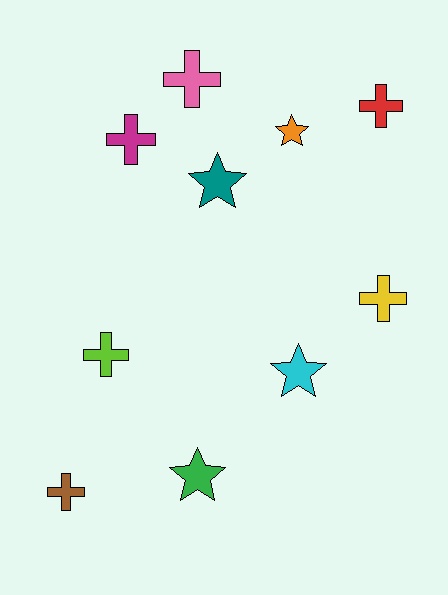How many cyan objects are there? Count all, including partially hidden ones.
There is 1 cyan object.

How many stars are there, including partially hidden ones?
There are 4 stars.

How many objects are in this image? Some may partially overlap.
There are 10 objects.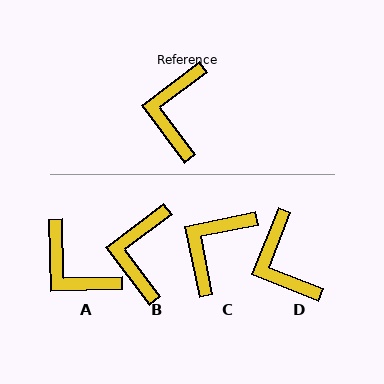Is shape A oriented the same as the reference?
No, it is off by about 55 degrees.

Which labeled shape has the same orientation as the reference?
B.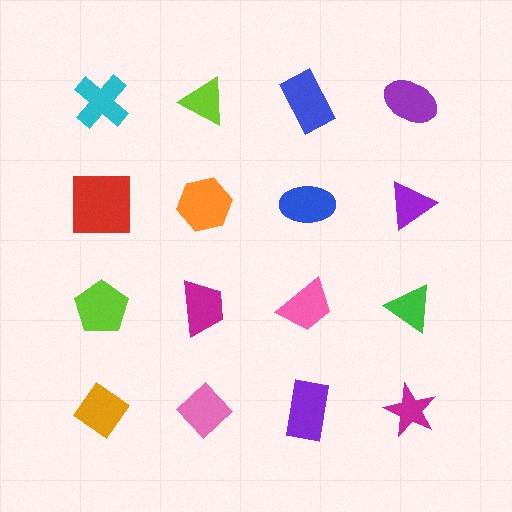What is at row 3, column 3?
A pink trapezoid.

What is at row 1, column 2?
A lime triangle.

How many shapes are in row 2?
4 shapes.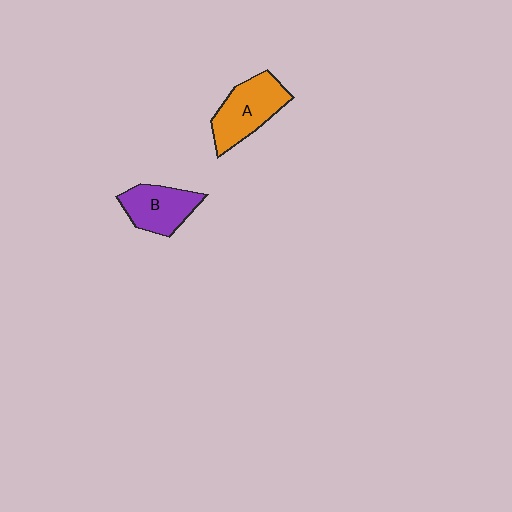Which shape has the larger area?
Shape A (orange).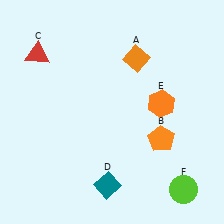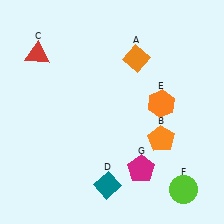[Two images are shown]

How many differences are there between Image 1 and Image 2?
There is 1 difference between the two images.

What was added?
A magenta pentagon (G) was added in Image 2.